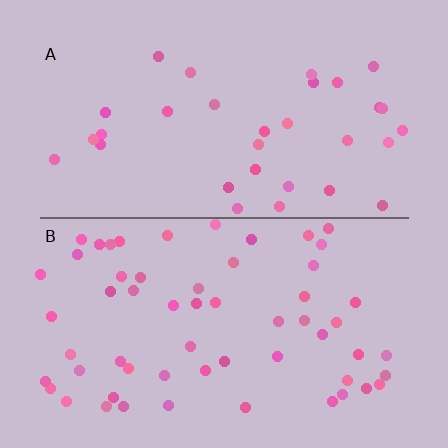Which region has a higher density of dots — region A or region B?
B (the bottom).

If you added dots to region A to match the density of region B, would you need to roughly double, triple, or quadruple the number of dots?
Approximately double.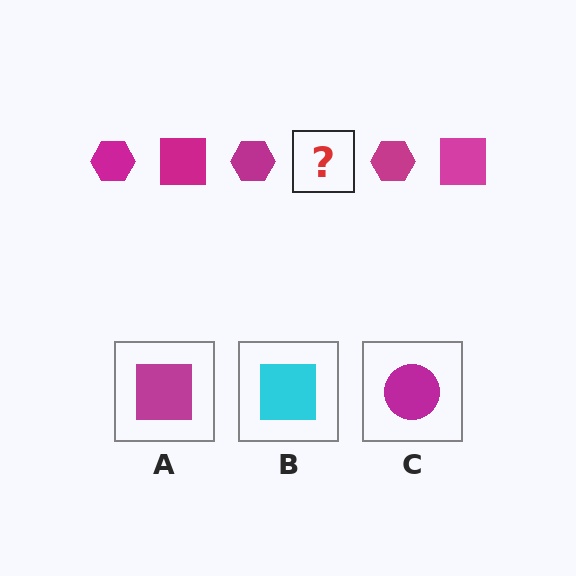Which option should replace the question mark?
Option A.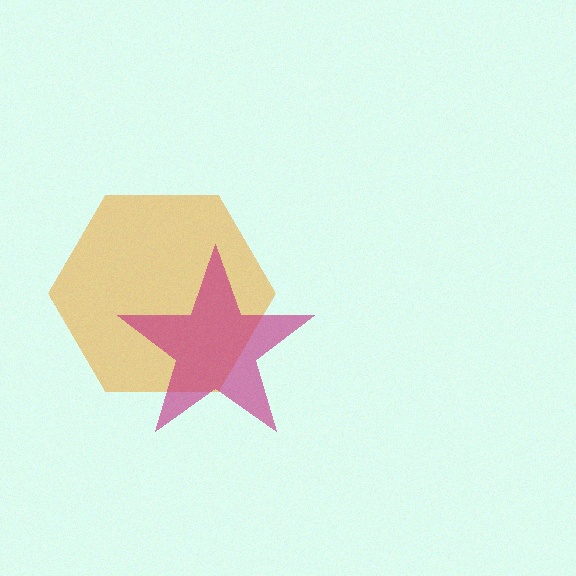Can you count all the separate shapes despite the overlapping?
Yes, there are 2 separate shapes.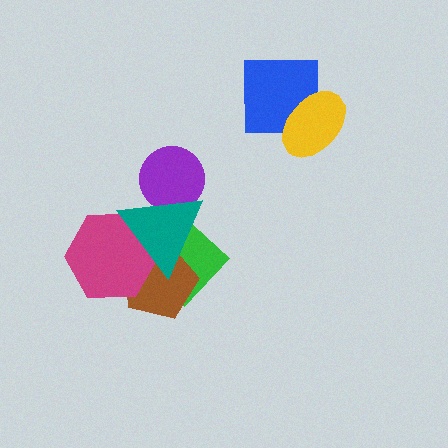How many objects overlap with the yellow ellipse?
1 object overlaps with the yellow ellipse.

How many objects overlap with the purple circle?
1 object overlaps with the purple circle.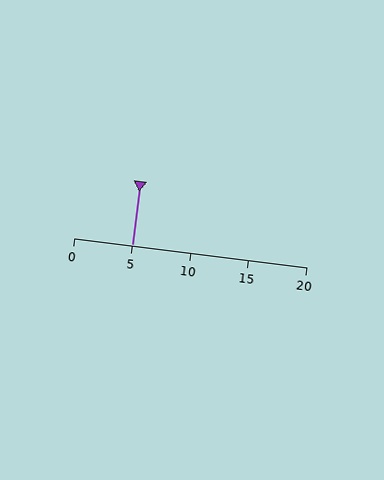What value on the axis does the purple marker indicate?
The marker indicates approximately 5.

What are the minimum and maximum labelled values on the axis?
The axis runs from 0 to 20.